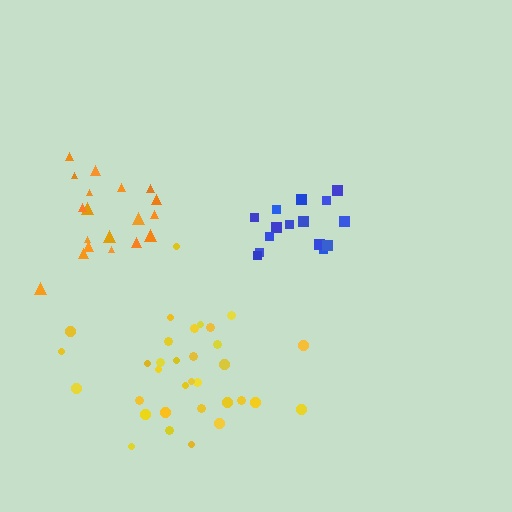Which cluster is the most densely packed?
Blue.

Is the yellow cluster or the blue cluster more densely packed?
Blue.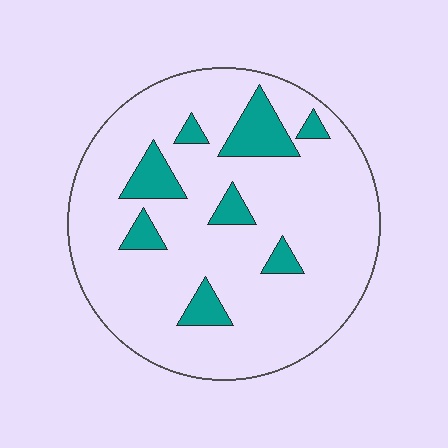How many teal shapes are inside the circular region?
8.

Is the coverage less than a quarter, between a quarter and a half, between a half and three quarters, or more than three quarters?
Less than a quarter.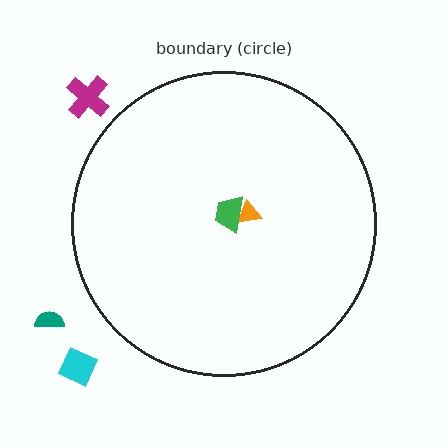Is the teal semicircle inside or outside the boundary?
Outside.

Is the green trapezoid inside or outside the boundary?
Inside.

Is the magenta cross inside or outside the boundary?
Outside.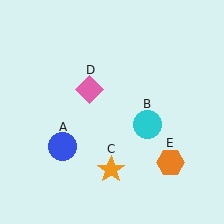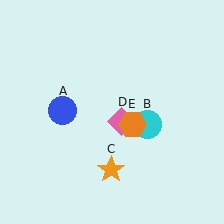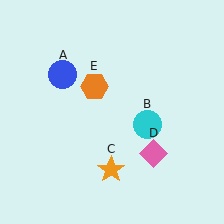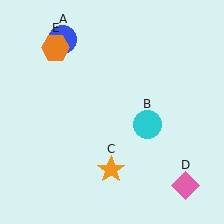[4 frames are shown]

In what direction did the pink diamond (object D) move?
The pink diamond (object D) moved down and to the right.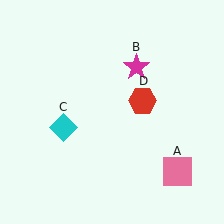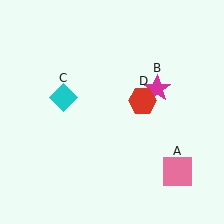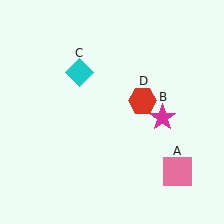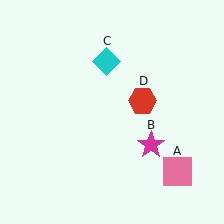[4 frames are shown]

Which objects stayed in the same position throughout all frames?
Pink square (object A) and red hexagon (object D) remained stationary.